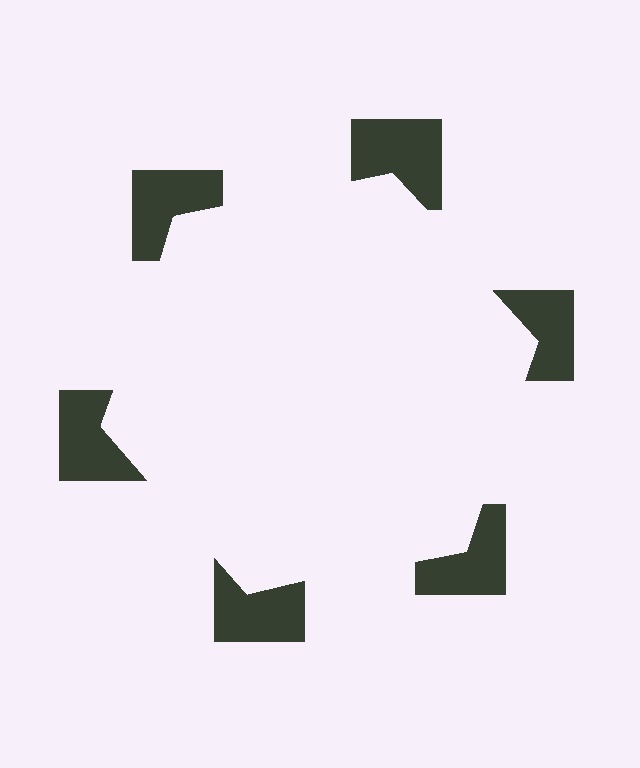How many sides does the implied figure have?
6 sides.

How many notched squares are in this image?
There are 6 — one at each vertex of the illusory hexagon.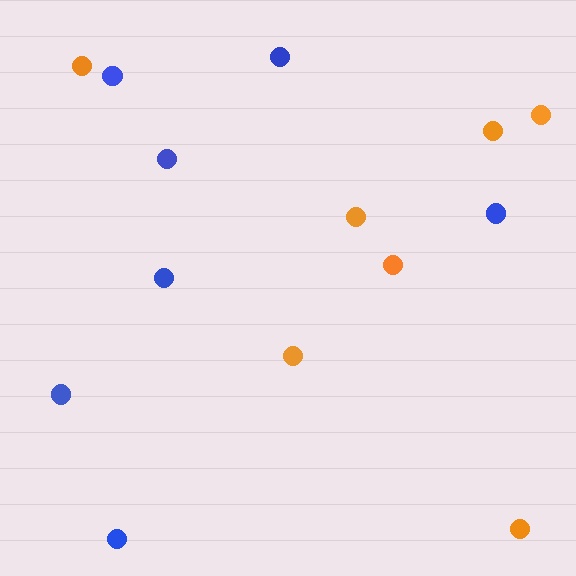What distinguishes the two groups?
There are 2 groups: one group of orange circles (7) and one group of blue circles (7).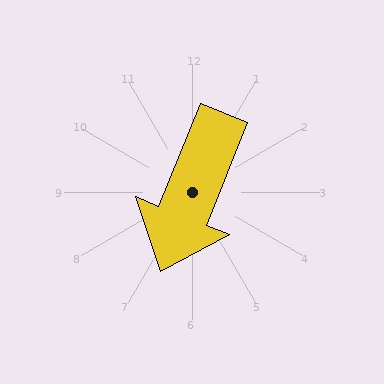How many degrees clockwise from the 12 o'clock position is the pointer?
Approximately 202 degrees.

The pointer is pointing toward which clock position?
Roughly 7 o'clock.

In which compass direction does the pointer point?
South.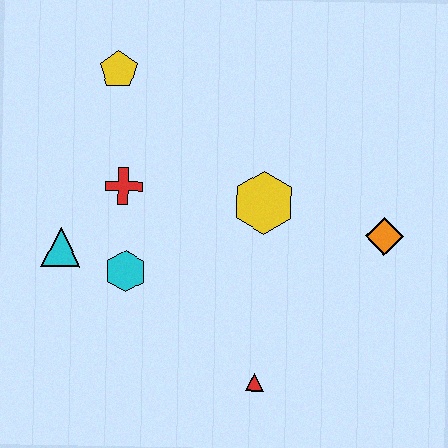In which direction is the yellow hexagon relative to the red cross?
The yellow hexagon is to the right of the red cross.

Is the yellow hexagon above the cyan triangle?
Yes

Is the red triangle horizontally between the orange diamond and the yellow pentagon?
Yes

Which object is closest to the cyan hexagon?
The cyan triangle is closest to the cyan hexagon.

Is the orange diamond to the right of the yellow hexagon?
Yes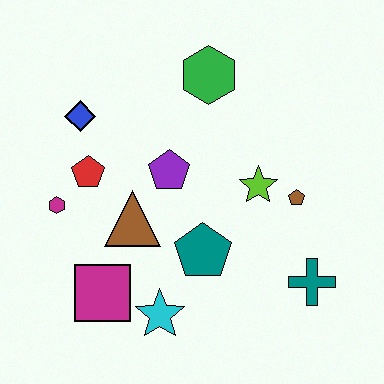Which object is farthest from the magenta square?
The green hexagon is farthest from the magenta square.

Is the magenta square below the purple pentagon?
Yes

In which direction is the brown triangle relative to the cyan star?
The brown triangle is above the cyan star.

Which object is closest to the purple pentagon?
The brown triangle is closest to the purple pentagon.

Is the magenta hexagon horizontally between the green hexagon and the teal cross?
No